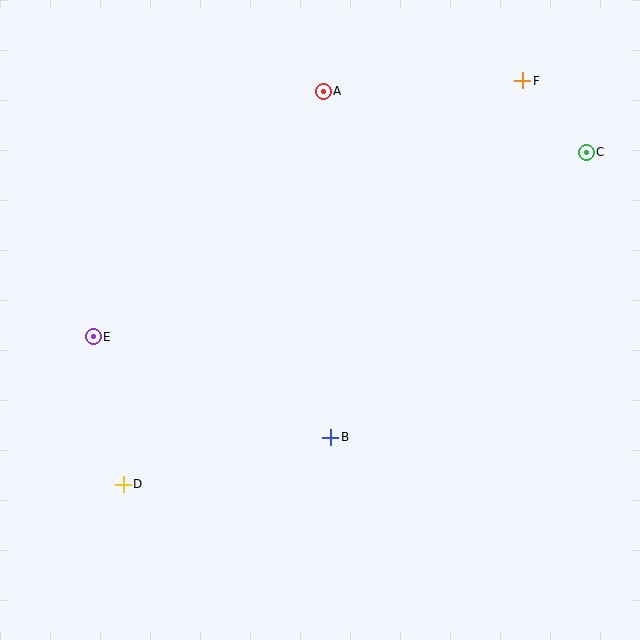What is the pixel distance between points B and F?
The distance between B and F is 405 pixels.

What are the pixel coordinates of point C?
Point C is at (586, 152).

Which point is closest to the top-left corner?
Point A is closest to the top-left corner.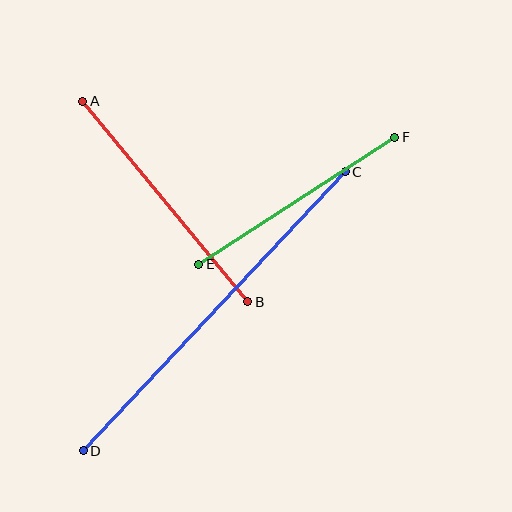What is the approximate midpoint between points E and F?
The midpoint is at approximately (297, 201) pixels.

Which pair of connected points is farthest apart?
Points C and D are farthest apart.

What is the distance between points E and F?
The distance is approximately 233 pixels.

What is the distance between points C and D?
The distance is approximately 383 pixels.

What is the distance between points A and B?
The distance is approximately 260 pixels.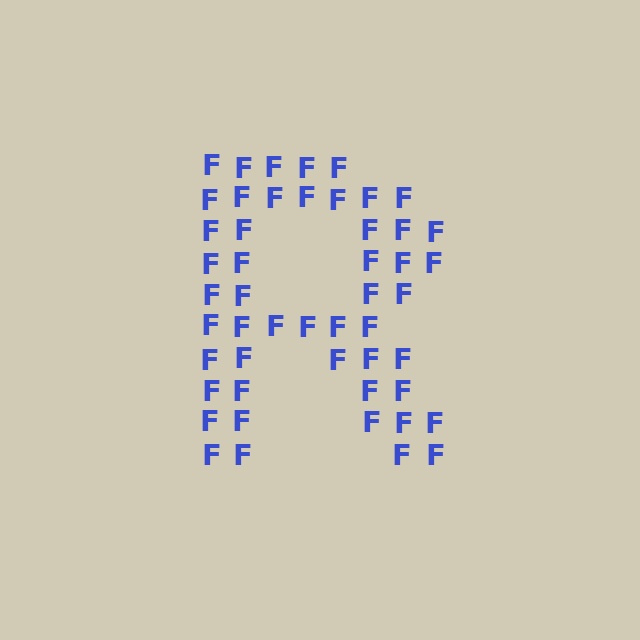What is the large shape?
The large shape is the letter R.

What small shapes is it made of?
It is made of small letter F's.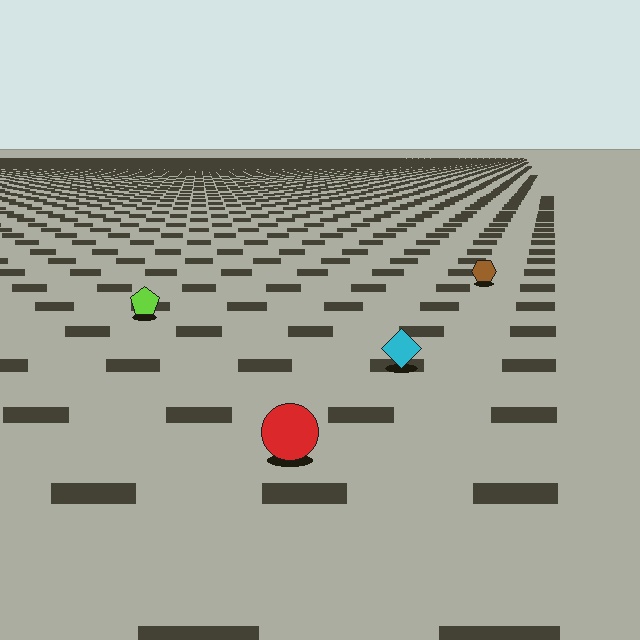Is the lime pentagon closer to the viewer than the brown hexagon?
Yes. The lime pentagon is closer — you can tell from the texture gradient: the ground texture is coarser near it.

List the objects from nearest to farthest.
From nearest to farthest: the red circle, the cyan diamond, the lime pentagon, the brown hexagon.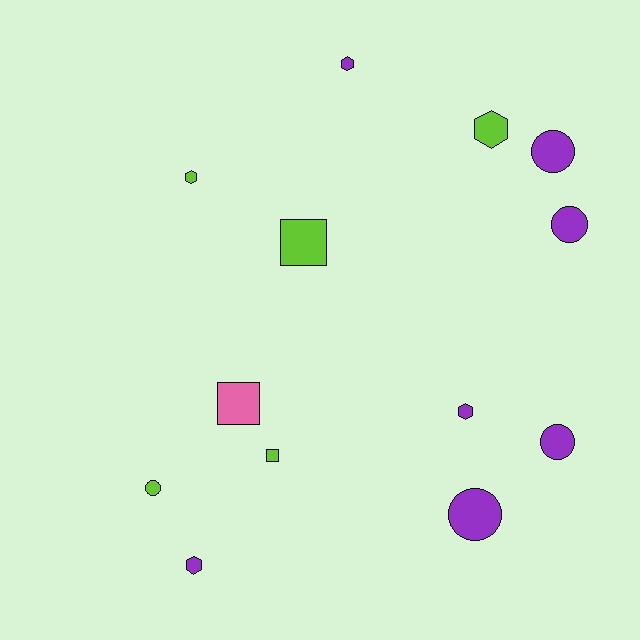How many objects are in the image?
There are 13 objects.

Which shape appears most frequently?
Circle, with 5 objects.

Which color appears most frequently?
Purple, with 7 objects.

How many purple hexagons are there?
There are 3 purple hexagons.